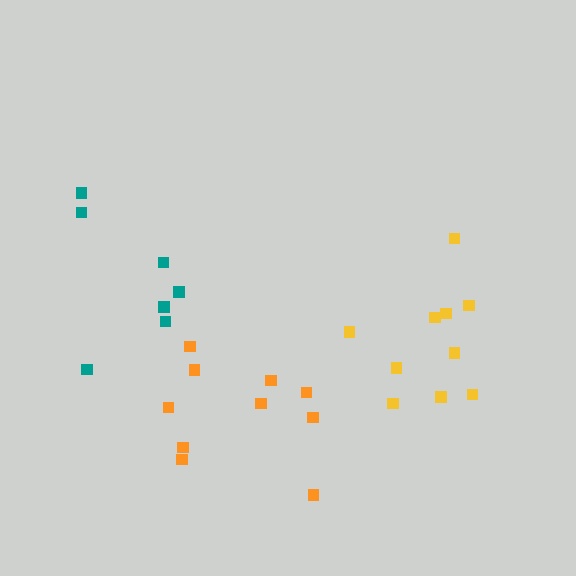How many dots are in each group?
Group 1: 10 dots, Group 2: 7 dots, Group 3: 10 dots (27 total).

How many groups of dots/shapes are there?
There are 3 groups.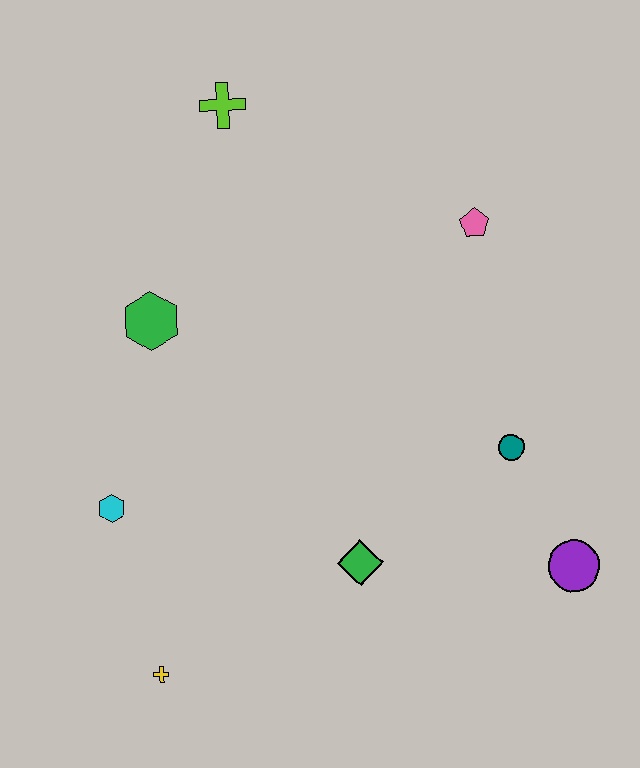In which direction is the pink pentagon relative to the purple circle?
The pink pentagon is above the purple circle.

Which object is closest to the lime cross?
The green hexagon is closest to the lime cross.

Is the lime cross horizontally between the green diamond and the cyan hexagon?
Yes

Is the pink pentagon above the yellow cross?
Yes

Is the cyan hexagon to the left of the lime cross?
Yes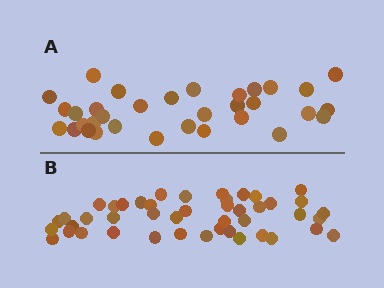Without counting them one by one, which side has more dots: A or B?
Region B (the bottom region) has more dots.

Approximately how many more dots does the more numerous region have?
Region B has roughly 12 or so more dots than region A.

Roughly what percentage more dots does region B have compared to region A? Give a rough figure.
About 35% more.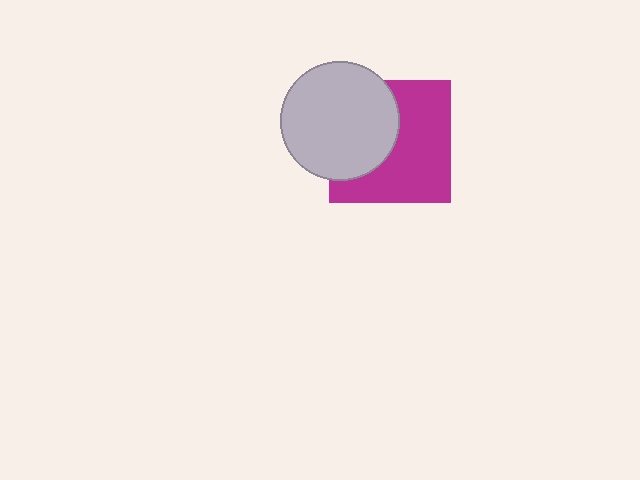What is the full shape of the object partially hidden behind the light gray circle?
The partially hidden object is a magenta square.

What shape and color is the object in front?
The object in front is a light gray circle.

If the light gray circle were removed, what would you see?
You would see the complete magenta square.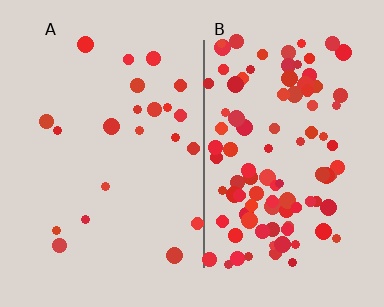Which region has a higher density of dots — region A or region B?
B (the right).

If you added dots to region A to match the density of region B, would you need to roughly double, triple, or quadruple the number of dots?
Approximately quadruple.